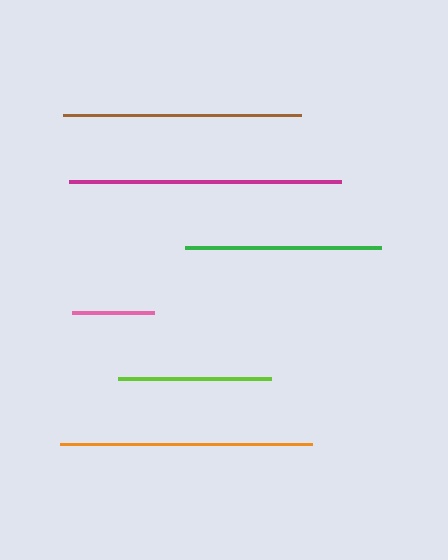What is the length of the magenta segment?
The magenta segment is approximately 272 pixels long.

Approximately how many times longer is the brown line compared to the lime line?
The brown line is approximately 1.6 times the length of the lime line.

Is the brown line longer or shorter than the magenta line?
The magenta line is longer than the brown line.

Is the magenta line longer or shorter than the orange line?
The magenta line is longer than the orange line.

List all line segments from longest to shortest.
From longest to shortest: magenta, orange, brown, green, lime, pink.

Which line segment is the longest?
The magenta line is the longest at approximately 272 pixels.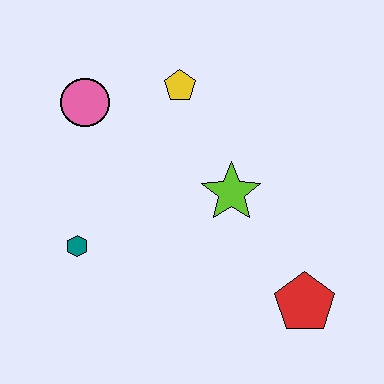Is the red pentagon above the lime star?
No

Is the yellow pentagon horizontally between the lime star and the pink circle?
Yes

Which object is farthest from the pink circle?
The red pentagon is farthest from the pink circle.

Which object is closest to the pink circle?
The yellow pentagon is closest to the pink circle.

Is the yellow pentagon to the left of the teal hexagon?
No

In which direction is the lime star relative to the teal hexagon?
The lime star is to the right of the teal hexagon.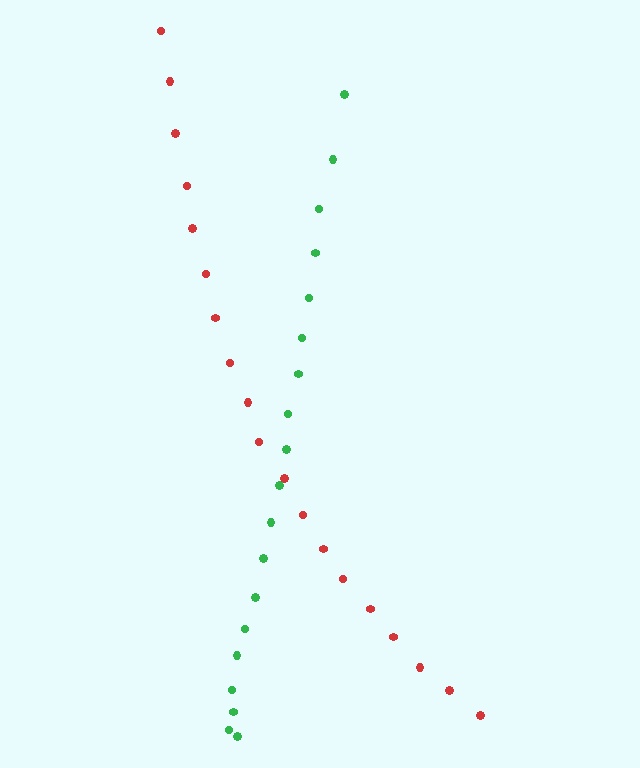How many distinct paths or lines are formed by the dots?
There are 2 distinct paths.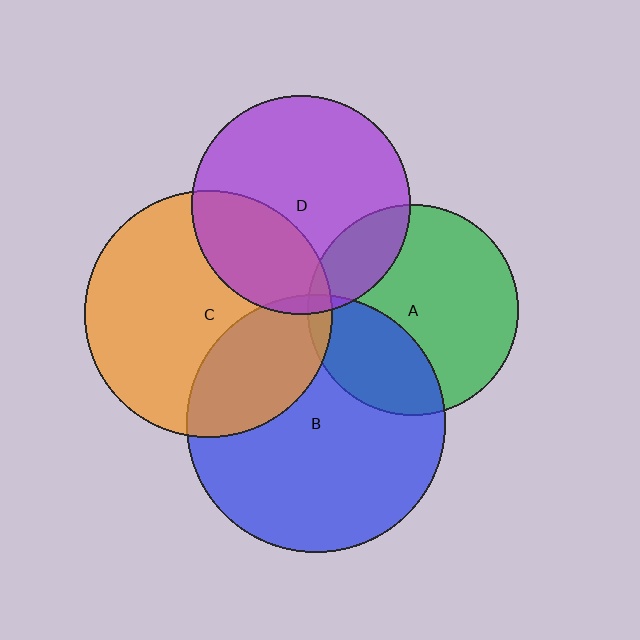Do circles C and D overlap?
Yes.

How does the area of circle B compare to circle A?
Approximately 1.5 times.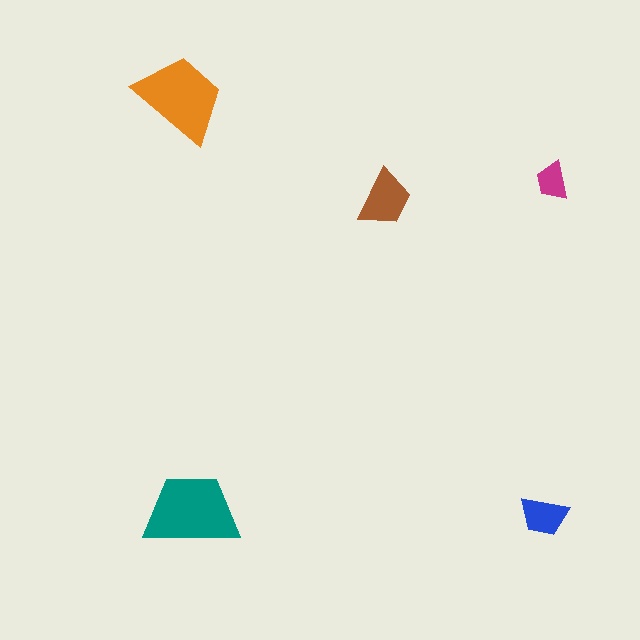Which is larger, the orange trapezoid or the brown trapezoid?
The orange one.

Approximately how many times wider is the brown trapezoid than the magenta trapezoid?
About 1.5 times wider.